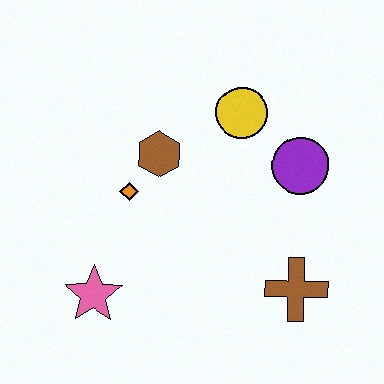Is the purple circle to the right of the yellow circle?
Yes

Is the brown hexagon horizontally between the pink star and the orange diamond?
No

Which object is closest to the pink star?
The orange diamond is closest to the pink star.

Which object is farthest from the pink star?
The purple circle is farthest from the pink star.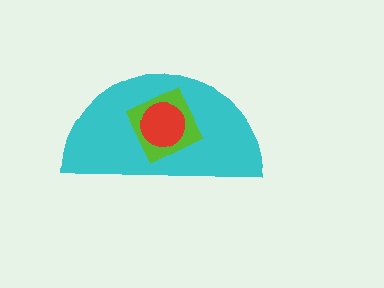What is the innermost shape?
The red circle.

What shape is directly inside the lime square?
The red circle.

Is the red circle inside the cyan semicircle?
Yes.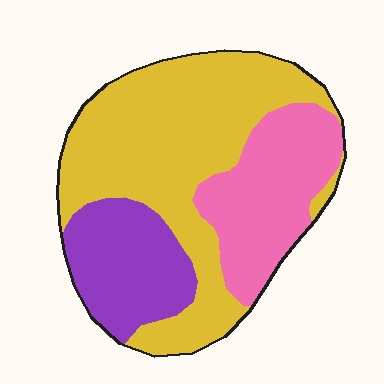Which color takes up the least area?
Purple, at roughly 20%.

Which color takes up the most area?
Yellow, at roughly 55%.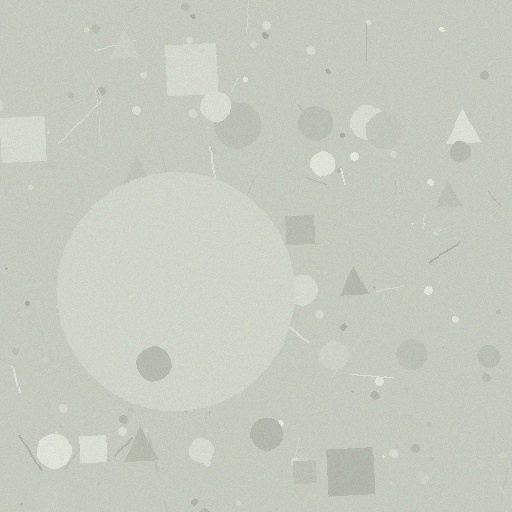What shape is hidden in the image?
A circle is hidden in the image.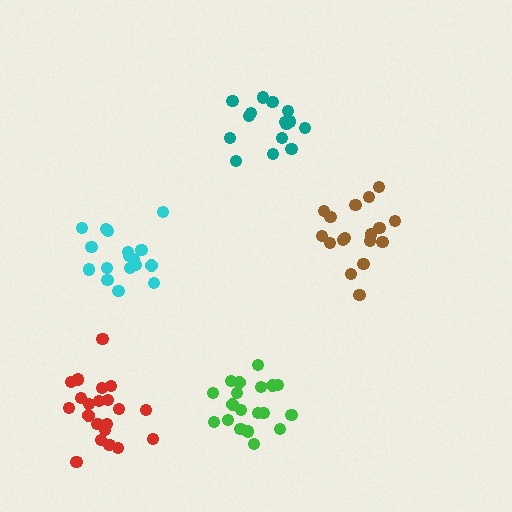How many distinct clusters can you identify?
There are 5 distinct clusters.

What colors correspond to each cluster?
The clusters are colored: brown, green, cyan, red, teal.